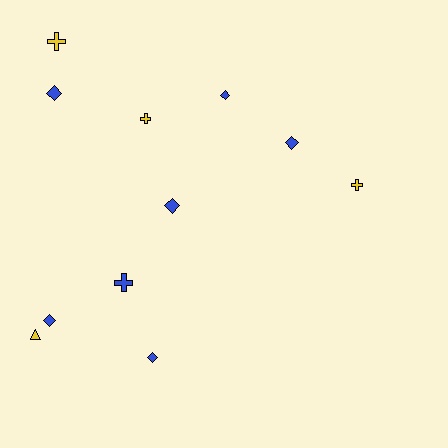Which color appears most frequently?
Blue, with 7 objects.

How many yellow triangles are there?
There is 1 yellow triangle.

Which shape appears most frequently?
Diamond, with 6 objects.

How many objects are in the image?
There are 11 objects.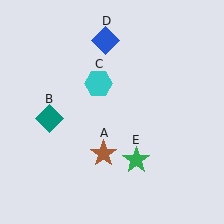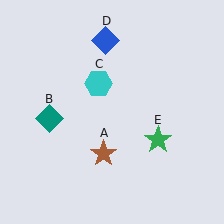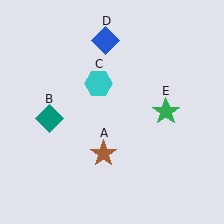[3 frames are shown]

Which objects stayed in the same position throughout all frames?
Brown star (object A) and teal diamond (object B) and cyan hexagon (object C) and blue diamond (object D) remained stationary.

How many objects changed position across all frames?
1 object changed position: green star (object E).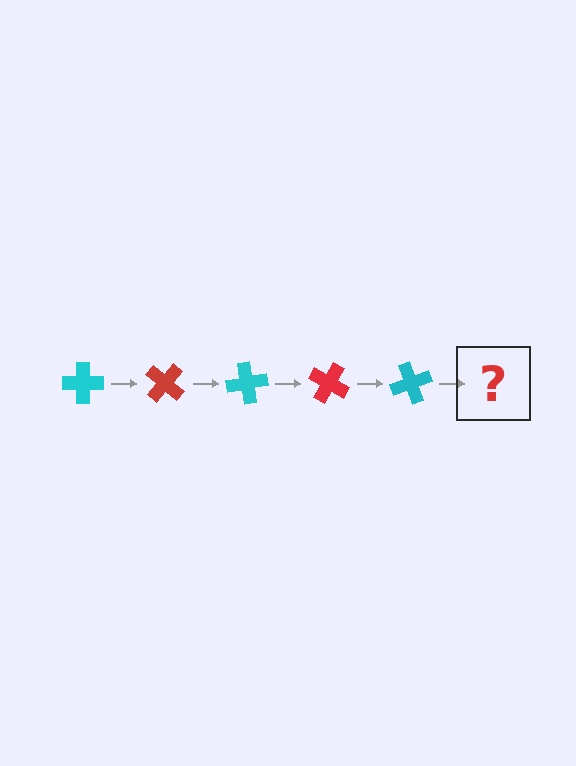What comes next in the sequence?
The next element should be a red cross, rotated 200 degrees from the start.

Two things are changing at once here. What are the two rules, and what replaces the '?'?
The two rules are that it rotates 40 degrees each step and the color cycles through cyan and red. The '?' should be a red cross, rotated 200 degrees from the start.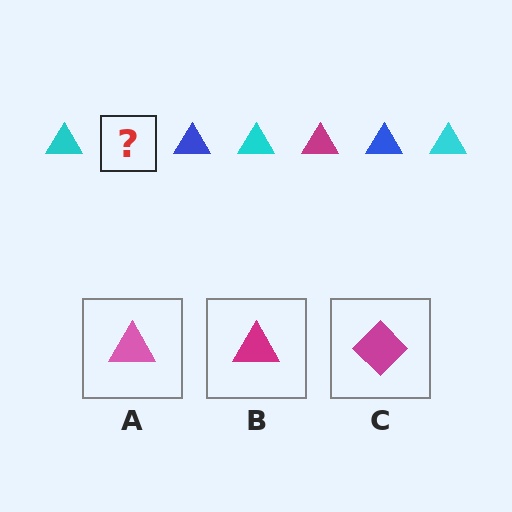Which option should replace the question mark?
Option B.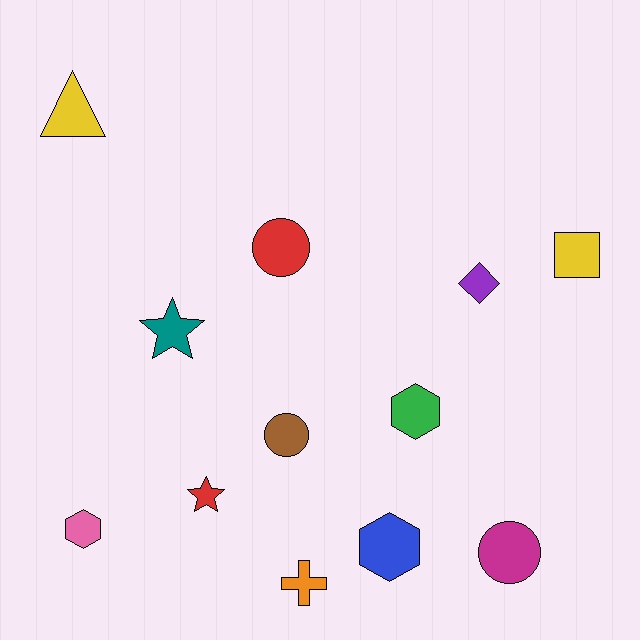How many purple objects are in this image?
There is 1 purple object.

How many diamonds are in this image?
There is 1 diamond.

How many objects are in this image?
There are 12 objects.